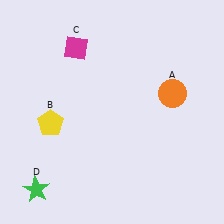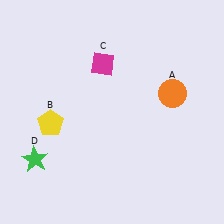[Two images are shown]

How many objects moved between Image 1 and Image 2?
2 objects moved between the two images.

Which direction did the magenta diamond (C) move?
The magenta diamond (C) moved right.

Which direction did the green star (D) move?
The green star (D) moved up.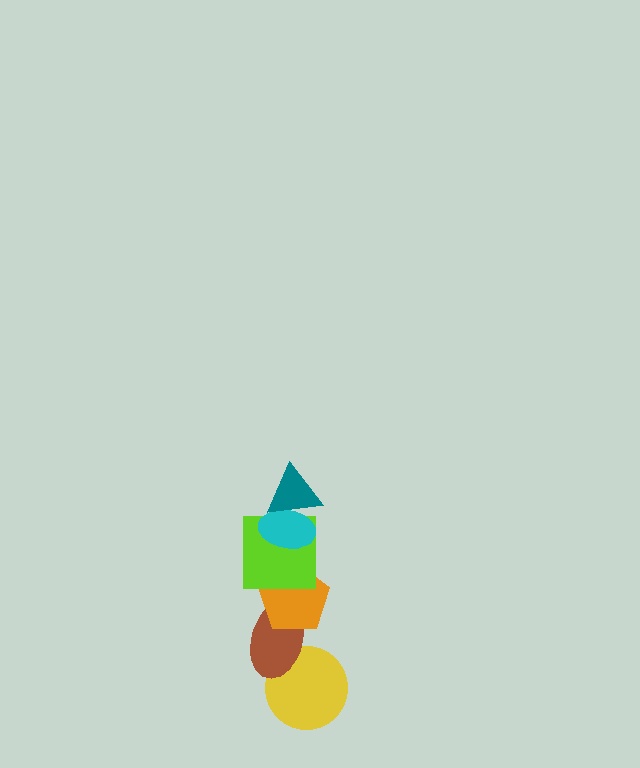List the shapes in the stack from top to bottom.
From top to bottom: the teal triangle, the cyan ellipse, the lime square, the orange pentagon, the brown ellipse, the yellow circle.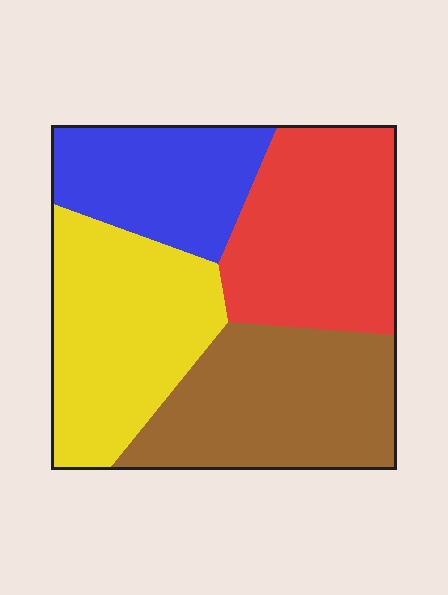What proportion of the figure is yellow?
Yellow takes up between a sixth and a third of the figure.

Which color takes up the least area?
Blue, at roughly 20%.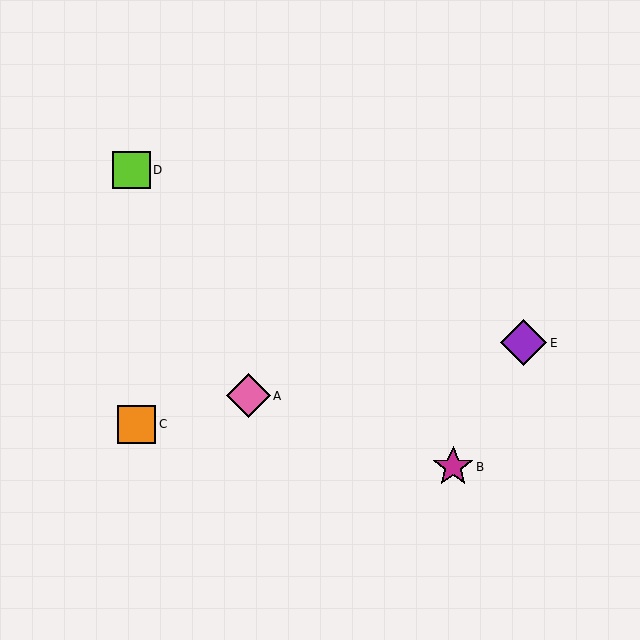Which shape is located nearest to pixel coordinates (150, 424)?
The orange square (labeled C) at (137, 424) is nearest to that location.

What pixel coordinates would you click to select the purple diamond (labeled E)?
Click at (524, 343) to select the purple diamond E.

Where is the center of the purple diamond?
The center of the purple diamond is at (524, 343).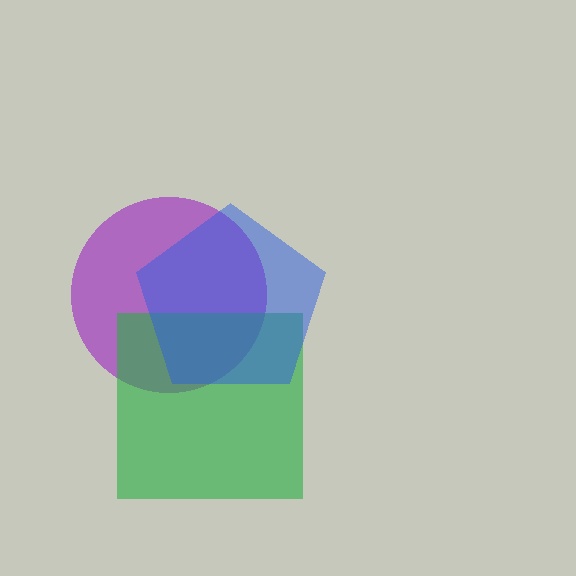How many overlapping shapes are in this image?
There are 3 overlapping shapes in the image.